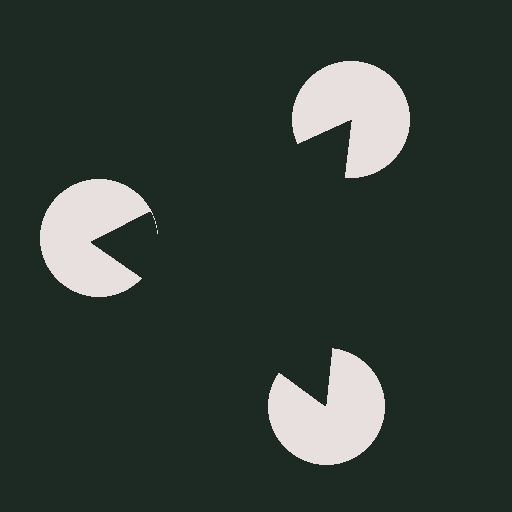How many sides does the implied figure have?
3 sides.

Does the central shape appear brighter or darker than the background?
It typically appears slightly darker than the background, even though no actual brightness change is drawn.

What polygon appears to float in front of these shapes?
An illusory triangle — its edges are inferred from the aligned wedge cuts in the pac-man discs, not physically drawn.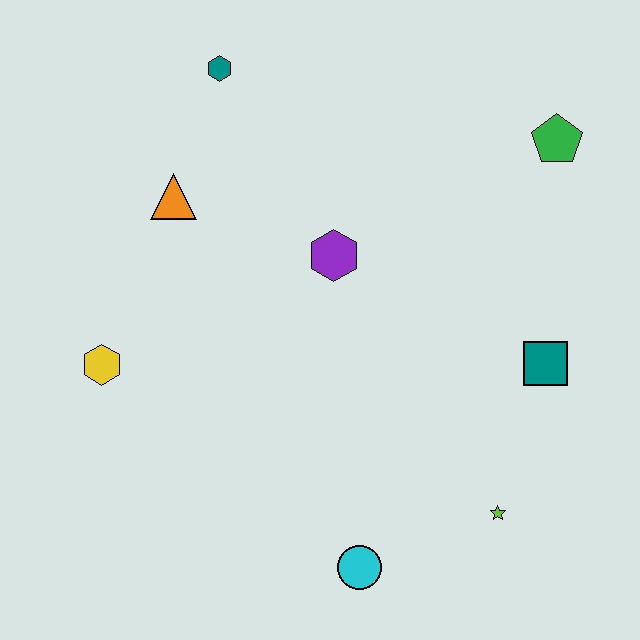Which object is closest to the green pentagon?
The teal square is closest to the green pentagon.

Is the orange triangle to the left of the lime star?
Yes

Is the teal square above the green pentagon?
No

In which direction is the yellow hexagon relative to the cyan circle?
The yellow hexagon is to the left of the cyan circle.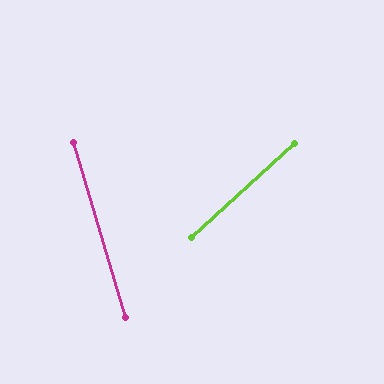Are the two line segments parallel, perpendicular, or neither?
Neither parallel nor perpendicular — they differ by about 64°.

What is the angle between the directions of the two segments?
Approximately 64 degrees.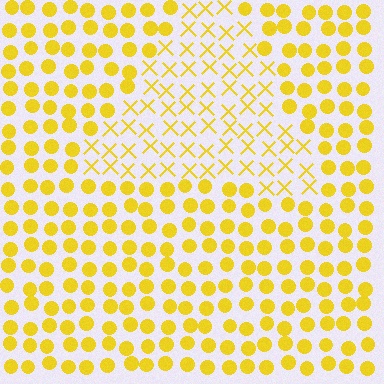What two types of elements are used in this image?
The image uses X marks inside the triangle region and circles outside it.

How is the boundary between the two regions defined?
The boundary is defined by a change in element shape: X marks inside vs. circles outside. All elements share the same color and spacing.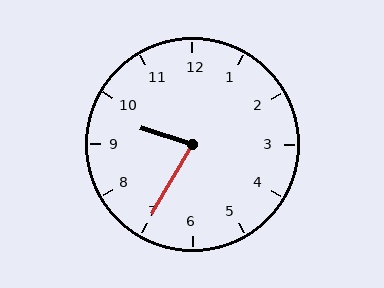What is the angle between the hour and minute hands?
Approximately 78 degrees.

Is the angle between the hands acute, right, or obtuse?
It is acute.